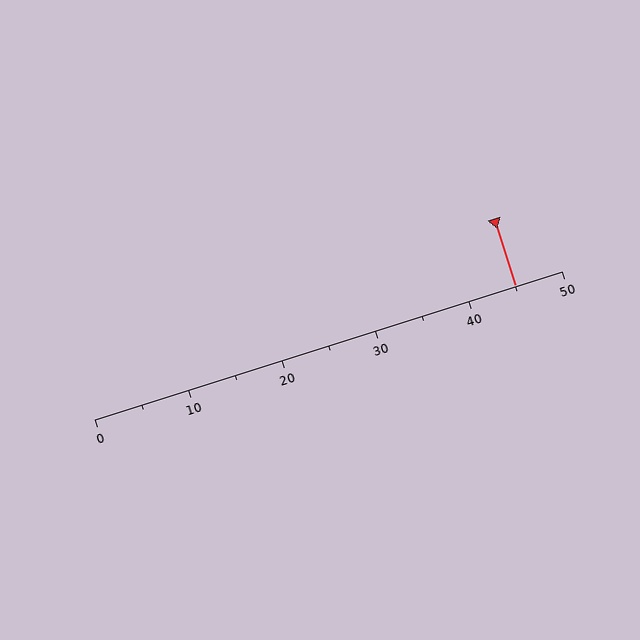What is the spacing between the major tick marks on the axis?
The major ticks are spaced 10 apart.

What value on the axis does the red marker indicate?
The marker indicates approximately 45.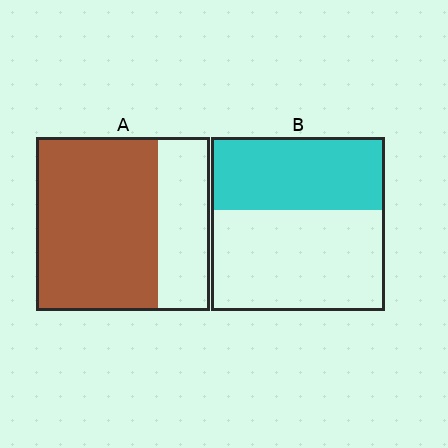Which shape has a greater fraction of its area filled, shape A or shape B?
Shape A.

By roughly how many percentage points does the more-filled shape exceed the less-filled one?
By roughly 30 percentage points (A over B).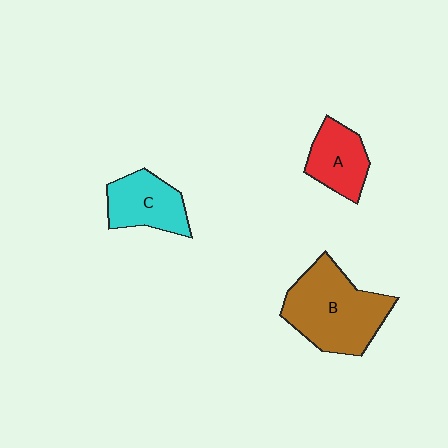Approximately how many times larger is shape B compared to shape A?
Approximately 1.9 times.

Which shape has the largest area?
Shape B (brown).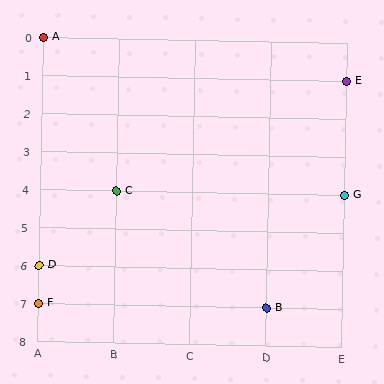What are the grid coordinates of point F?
Point F is at grid coordinates (A, 7).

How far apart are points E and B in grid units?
Points E and B are 1 column and 6 rows apart (about 6.1 grid units diagonally).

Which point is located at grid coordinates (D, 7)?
Point B is at (D, 7).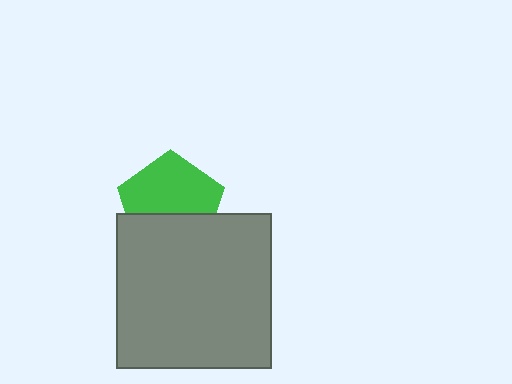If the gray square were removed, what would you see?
You would see the complete green pentagon.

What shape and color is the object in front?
The object in front is a gray square.